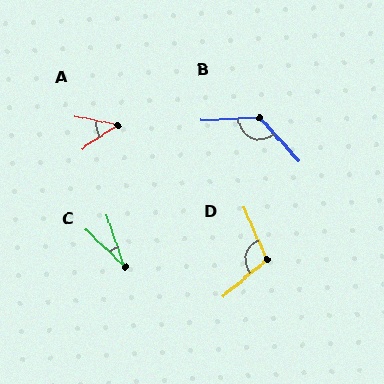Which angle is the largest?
B, at approximately 130 degrees.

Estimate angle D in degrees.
Approximately 105 degrees.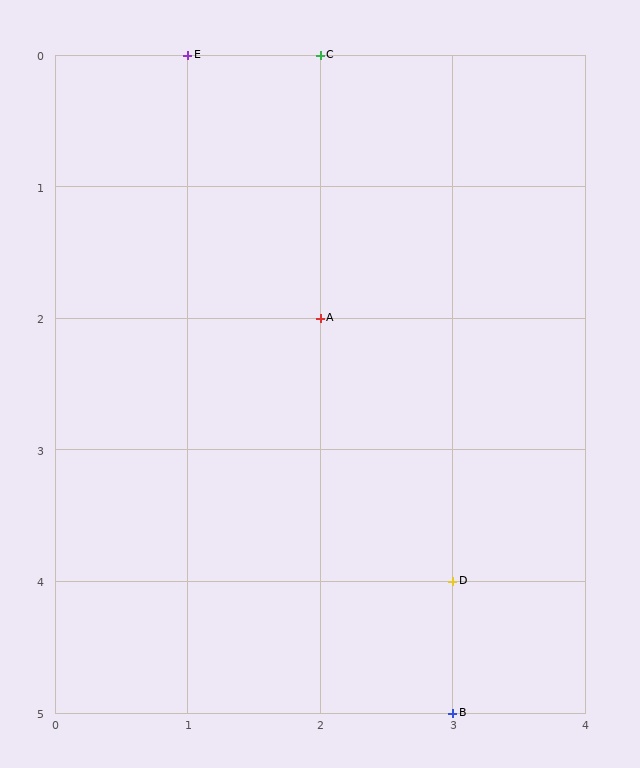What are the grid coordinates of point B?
Point B is at grid coordinates (3, 5).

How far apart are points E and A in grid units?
Points E and A are 1 column and 2 rows apart (about 2.2 grid units diagonally).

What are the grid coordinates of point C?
Point C is at grid coordinates (2, 0).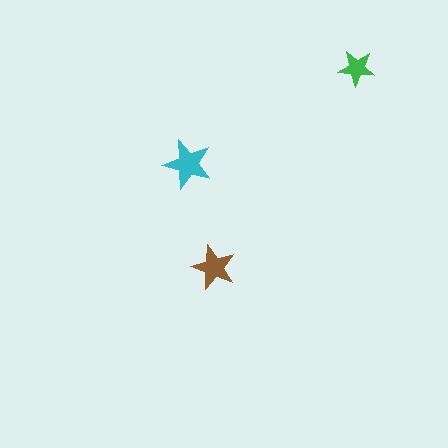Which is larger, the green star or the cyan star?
The cyan one.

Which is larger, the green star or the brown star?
The brown one.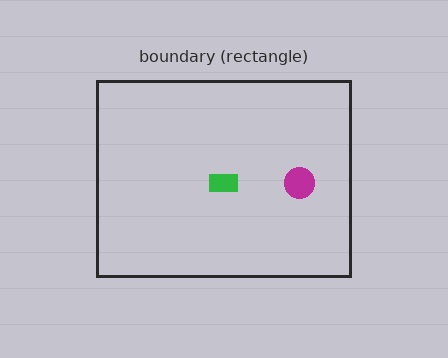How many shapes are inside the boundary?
2 inside, 0 outside.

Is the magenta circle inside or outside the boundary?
Inside.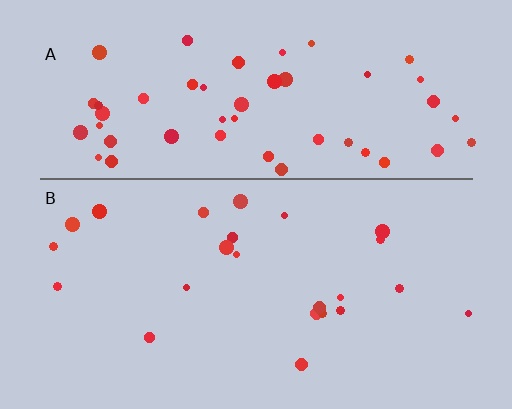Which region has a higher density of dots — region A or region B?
A (the top).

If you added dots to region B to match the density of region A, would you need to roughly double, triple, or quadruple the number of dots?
Approximately double.